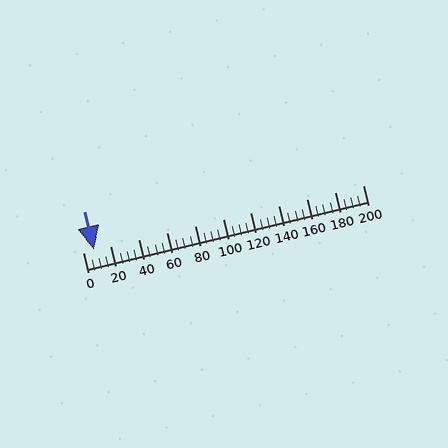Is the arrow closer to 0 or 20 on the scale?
The arrow is closer to 0.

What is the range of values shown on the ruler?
The ruler shows values from 0 to 200.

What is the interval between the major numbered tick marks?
The major tick marks are spaced 20 units apart.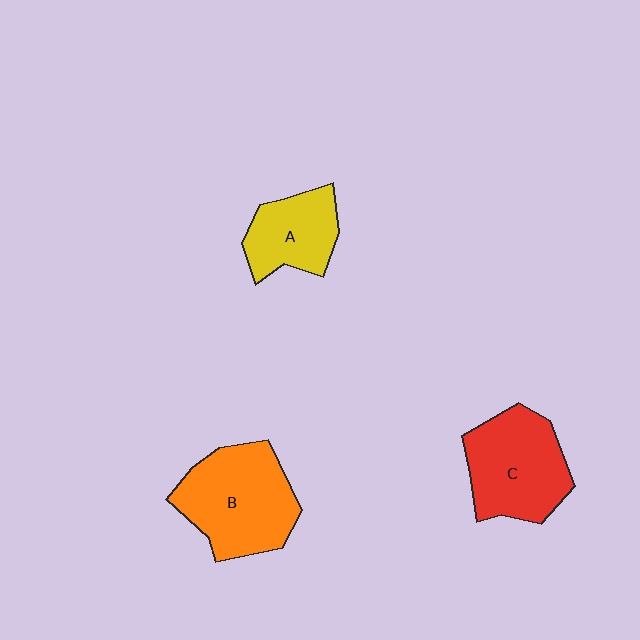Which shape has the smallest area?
Shape A (yellow).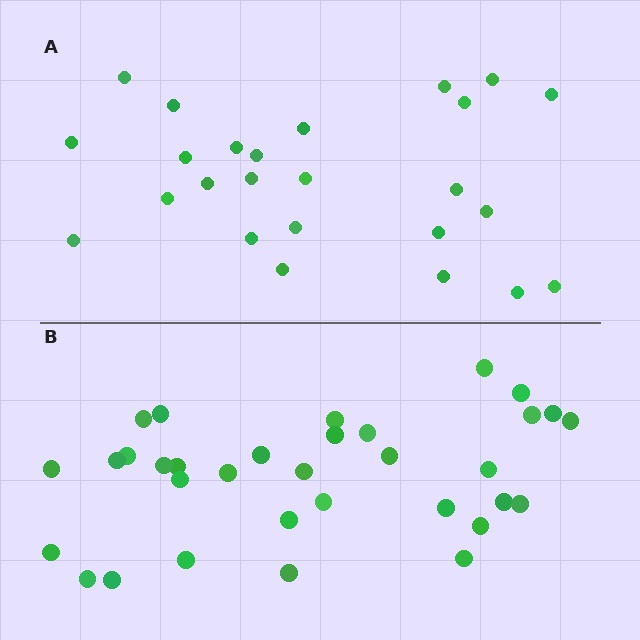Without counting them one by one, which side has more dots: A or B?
Region B (the bottom region) has more dots.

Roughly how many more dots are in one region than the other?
Region B has roughly 8 or so more dots than region A.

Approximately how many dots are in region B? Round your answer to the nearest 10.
About 30 dots. (The exact count is 33, which rounds to 30.)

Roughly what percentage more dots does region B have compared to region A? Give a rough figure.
About 30% more.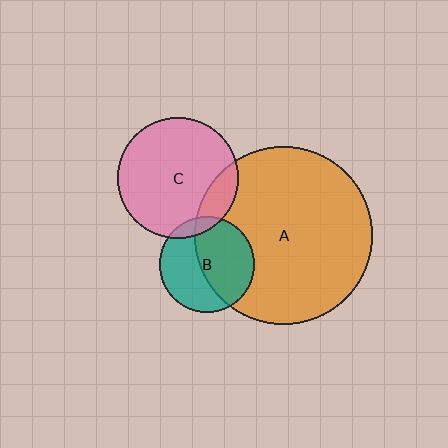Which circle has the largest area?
Circle A (orange).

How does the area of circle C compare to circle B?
Approximately 1.6 times.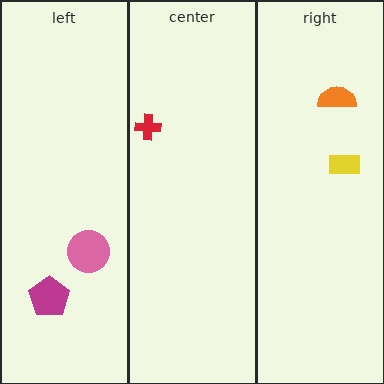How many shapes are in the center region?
1.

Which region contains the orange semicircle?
The right region.